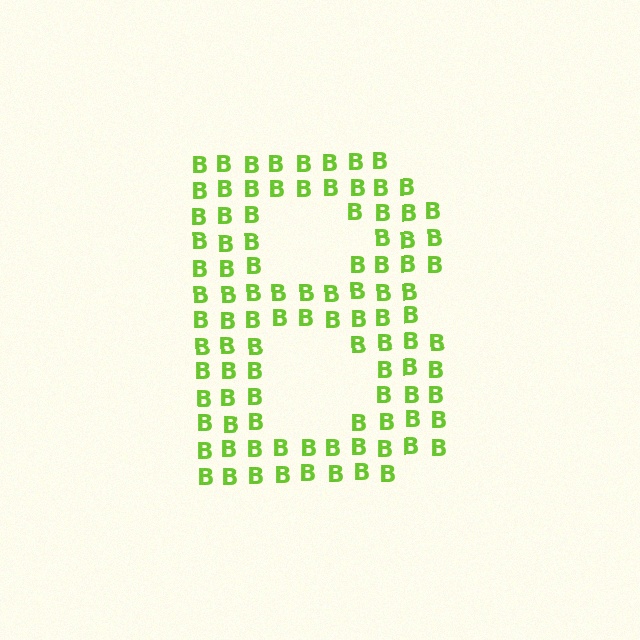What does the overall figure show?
The overall figure shows the letter B.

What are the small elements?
The small elements are letter B's.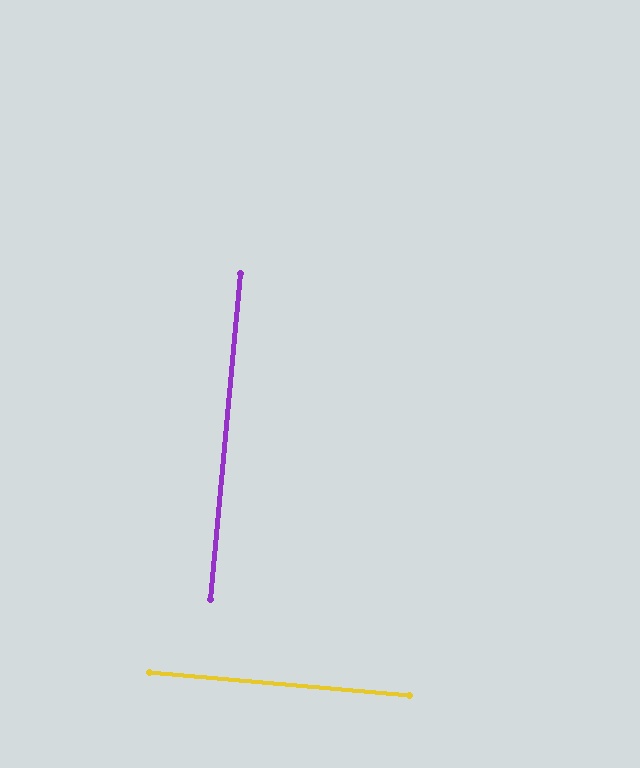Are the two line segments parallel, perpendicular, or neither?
Perpendicular — they meet at approximately 90°.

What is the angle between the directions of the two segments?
Approximately 90 degrees.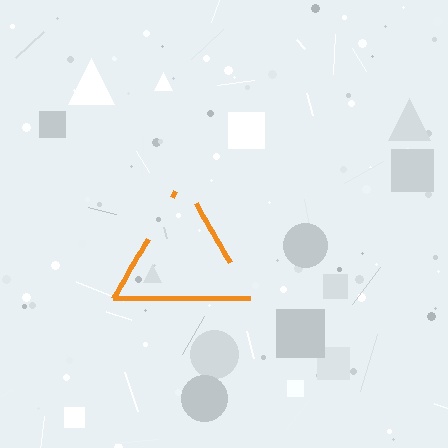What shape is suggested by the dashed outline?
The dashed outline suggests a triangle.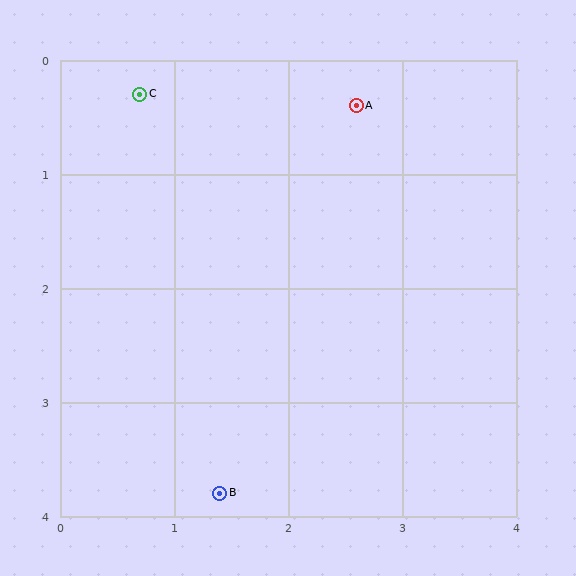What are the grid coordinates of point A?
Point A is at approximately (2.6, 0.4).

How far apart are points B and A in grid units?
Points B and A are about 3.6 grid units apart.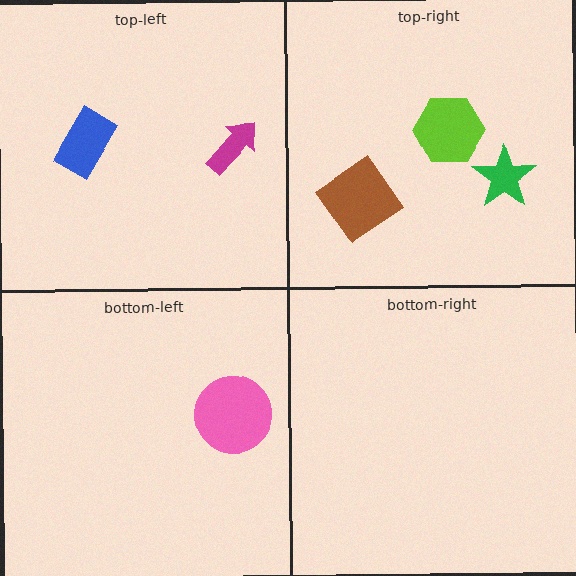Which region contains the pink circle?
The bottom-left region.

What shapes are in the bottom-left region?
The pink circle.